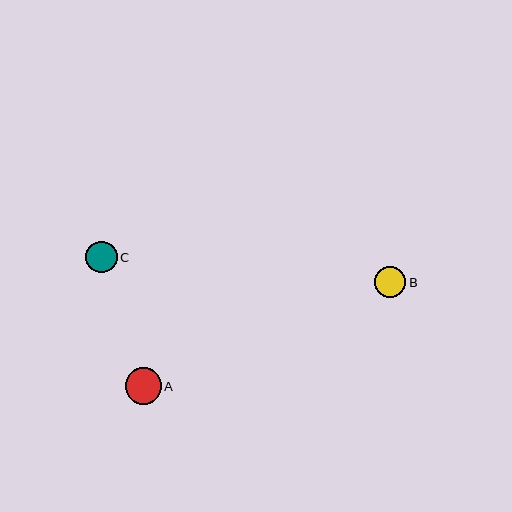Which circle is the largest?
Circle A is the largest with a size of approximately 36 pixels.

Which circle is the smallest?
Circle C is the smallest with a size of approximately 31 pixels.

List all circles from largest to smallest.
From largest to smallest: A, B, C.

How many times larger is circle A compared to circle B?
Circle A is approximately 1.1 times the size of circle B.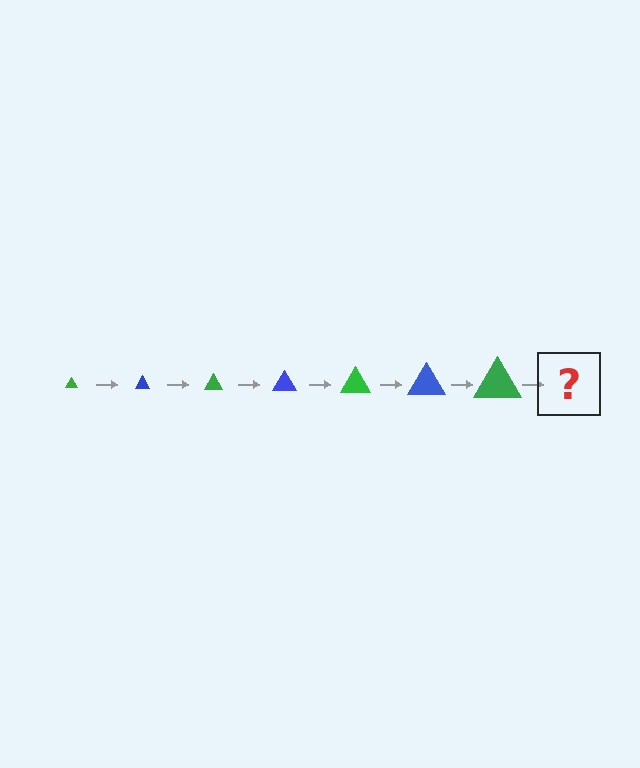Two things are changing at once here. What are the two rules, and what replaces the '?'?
The two rules are that the triangle grows larger each step and the color cycles through green and blue. The '?' should be a blue triangle, larger than the previous one.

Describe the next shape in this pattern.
It should be a blue triangle, larger than the previous one.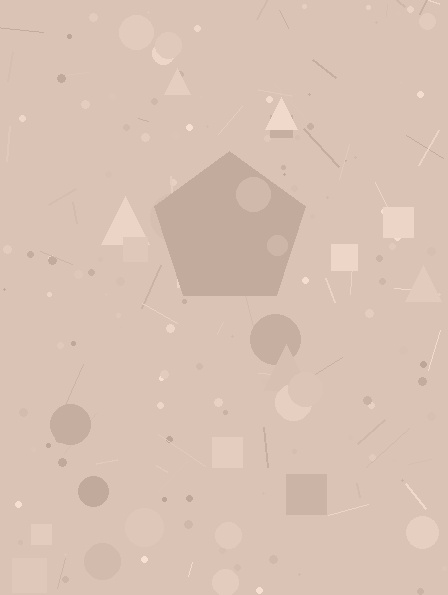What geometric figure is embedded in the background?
A pentagon is embedded in the background.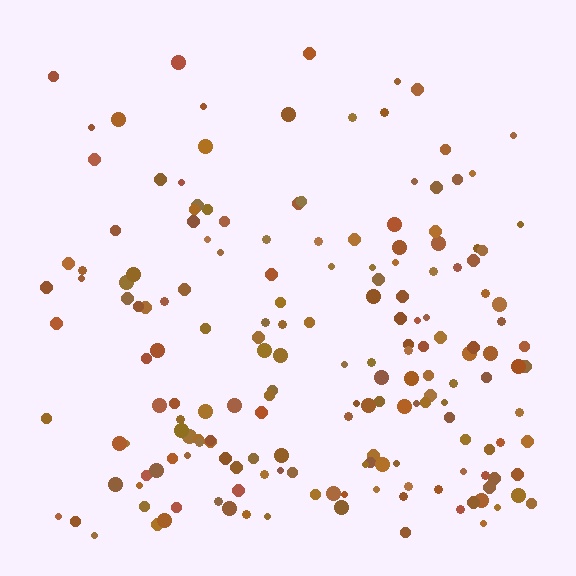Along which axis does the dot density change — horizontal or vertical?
Vertical.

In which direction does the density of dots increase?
From top to bottom, with the bottom side densest.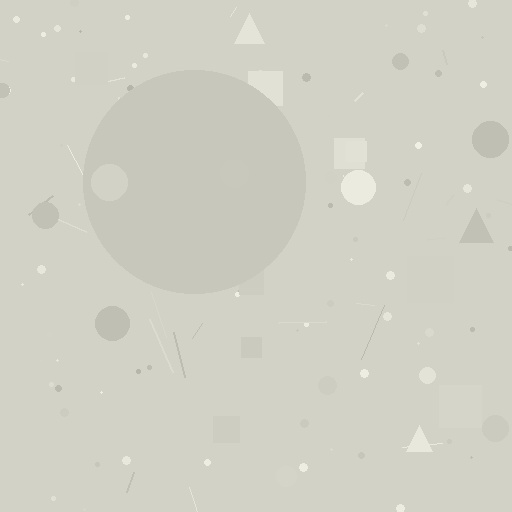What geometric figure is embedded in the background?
A circle is embedded in the background.